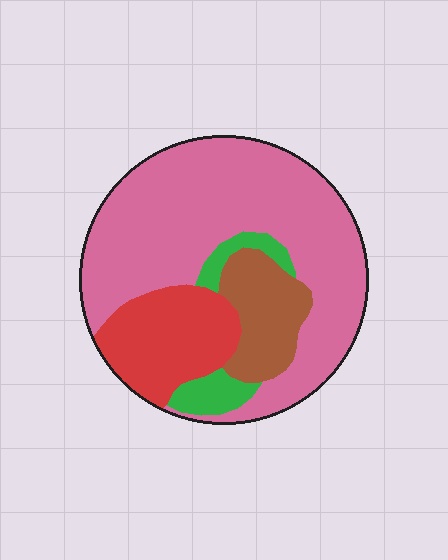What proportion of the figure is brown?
Brown covers roughly 15% of the figure.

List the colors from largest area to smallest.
From largest to smallest: pink, red, brown, green.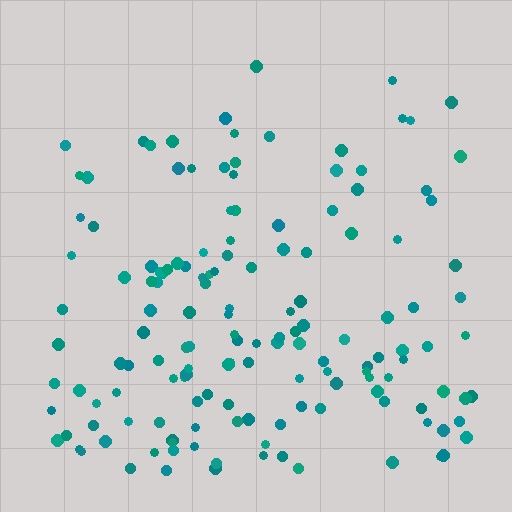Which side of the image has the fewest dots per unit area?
The top.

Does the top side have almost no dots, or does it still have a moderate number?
Still a moderate number, just noticeably fewer than the bottom.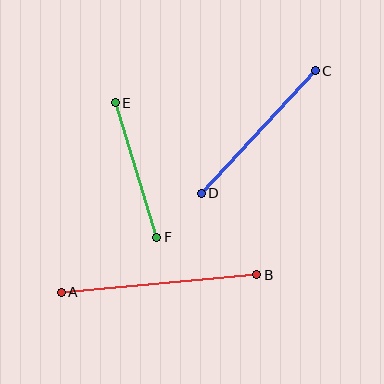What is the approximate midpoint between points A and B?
The midpoint is at approximately (159, 283) pixels.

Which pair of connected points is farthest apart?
Points A and B are farthest apart.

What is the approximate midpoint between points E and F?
The midpoint is at approximately (136, 170) pixels.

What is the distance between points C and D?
The distance is approximately 167 pixels.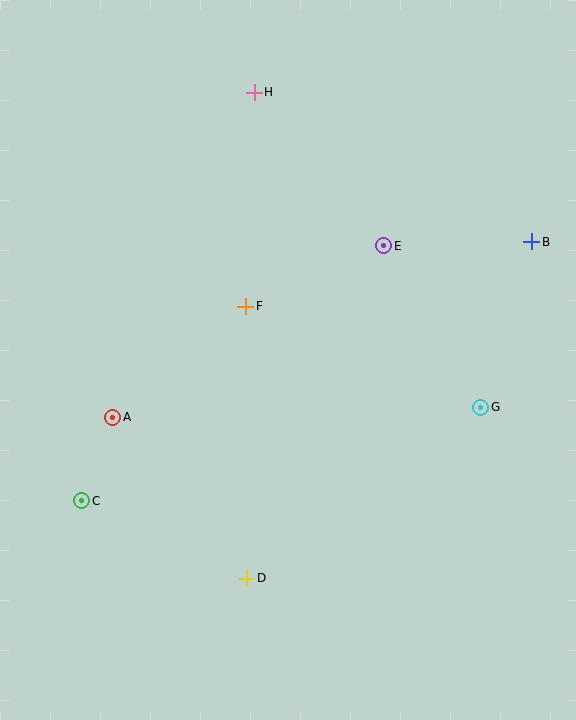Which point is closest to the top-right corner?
Point B is closest to the top-right corner.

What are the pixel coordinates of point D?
Point D is at (247, 578).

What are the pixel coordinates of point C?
Point C is at (82, 501).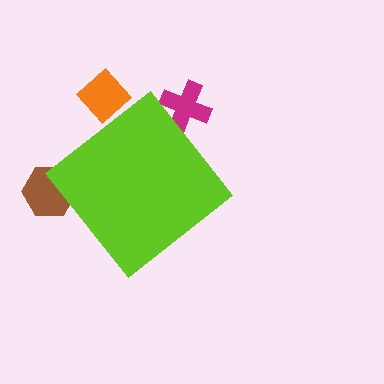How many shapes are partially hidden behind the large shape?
3 shapes are partially hidden.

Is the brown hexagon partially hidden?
Yes, the brown hexagon is partially hidden behind the lime diamond.